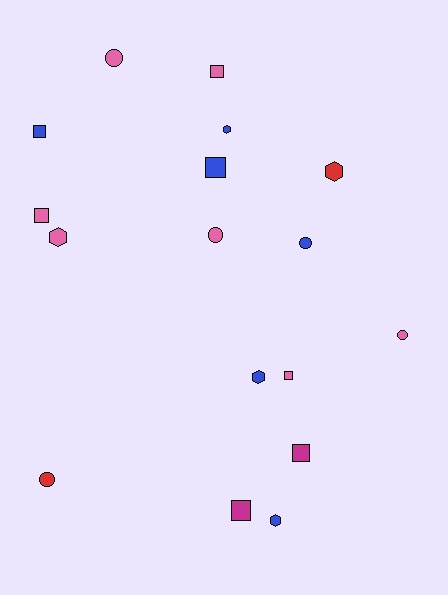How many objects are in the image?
There are 17 objects.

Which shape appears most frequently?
Square, with 7 objects.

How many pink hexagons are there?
There is 1 pink hexagon.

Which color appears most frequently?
Pink, with 7 objects.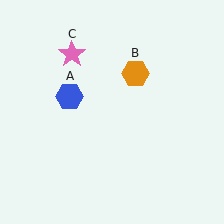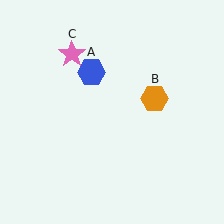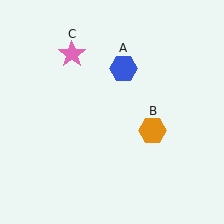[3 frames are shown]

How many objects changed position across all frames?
2 objects changed position: blue hexagon (object A), orange hexagon (object B).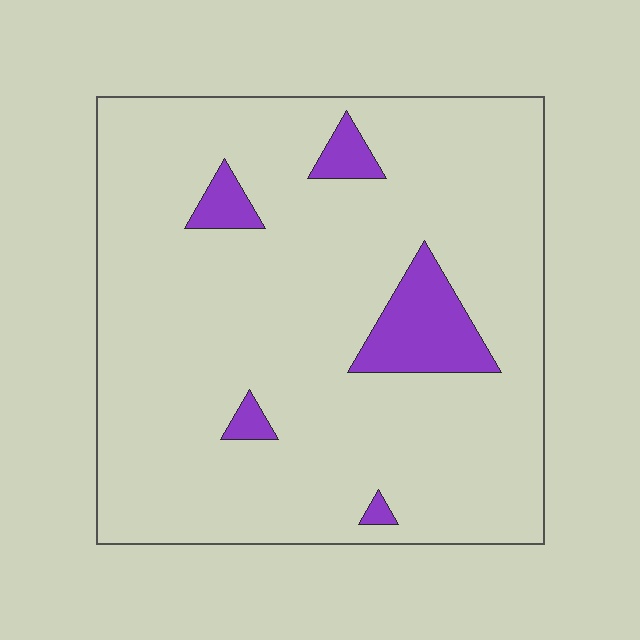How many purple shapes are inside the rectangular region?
5.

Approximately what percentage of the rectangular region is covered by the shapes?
Approximately 10%.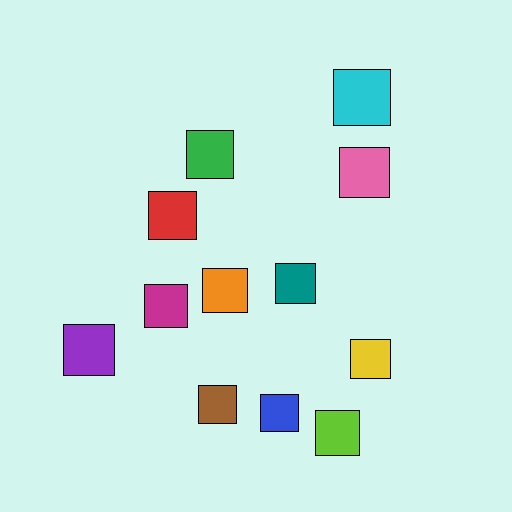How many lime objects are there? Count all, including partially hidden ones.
There is 1 lime object.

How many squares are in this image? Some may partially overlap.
There are 12 squares.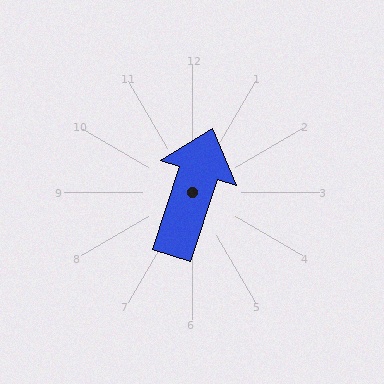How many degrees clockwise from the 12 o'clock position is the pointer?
Approximately 18 degrees.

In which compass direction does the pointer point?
North.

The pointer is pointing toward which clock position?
Roughly 1 o'clock.